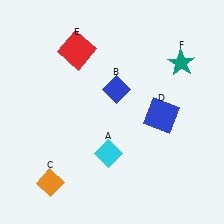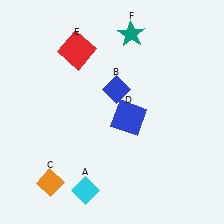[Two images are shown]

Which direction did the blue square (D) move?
The blue square (D) moved left.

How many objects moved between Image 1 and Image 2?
3 objects moved between the two images.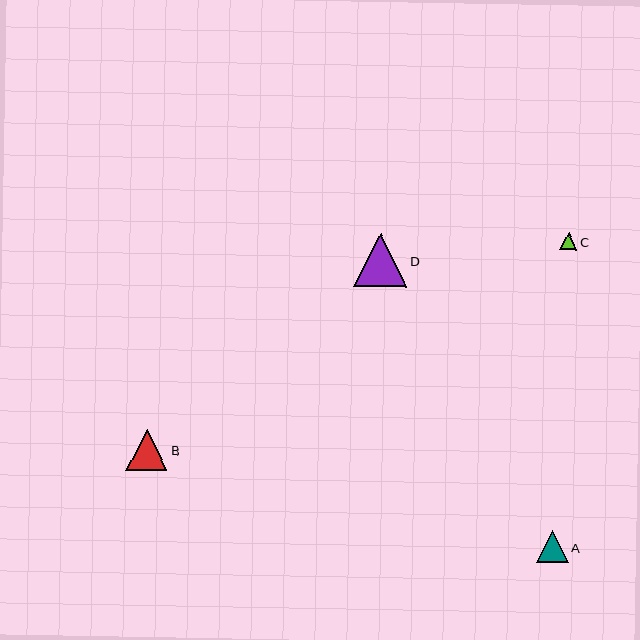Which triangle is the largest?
Triangle D is the largest with a size of approximately 53 pixels.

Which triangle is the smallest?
Triangle C is the smallest with a size of approximately 17 pixels.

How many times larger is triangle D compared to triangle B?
Triangle D is approximately 1.3 times the size of triangle B.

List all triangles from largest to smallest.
From largest to smallest: D, B, A, C.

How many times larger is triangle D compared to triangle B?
Triangle D is approximately 1.3 times the size of triangle B.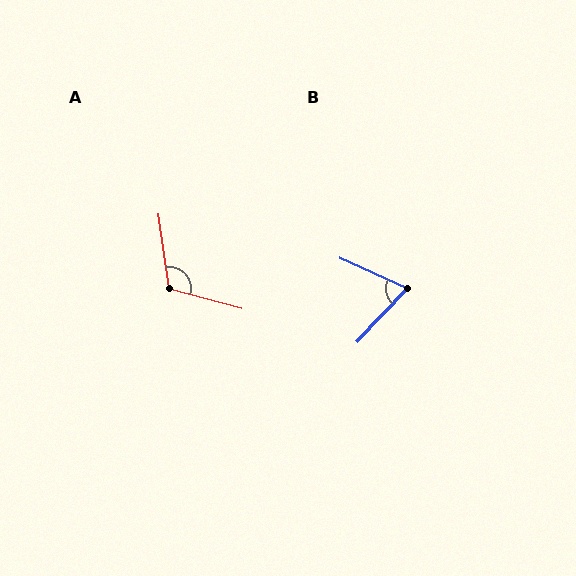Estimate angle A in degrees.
Approximately 113 degrees.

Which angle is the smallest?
B, at approximately 70 degrees.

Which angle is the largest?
A, at approximately 113 degrees.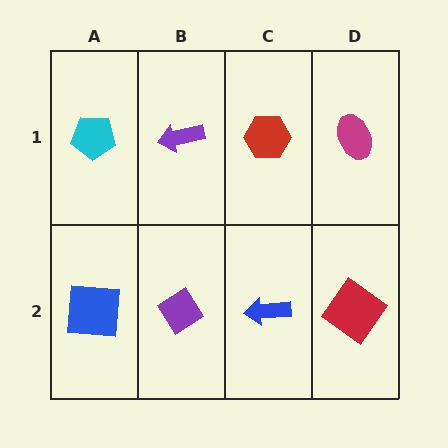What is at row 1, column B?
A purple arrow.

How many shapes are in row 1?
4 shapes.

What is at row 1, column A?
A cyan pentagon.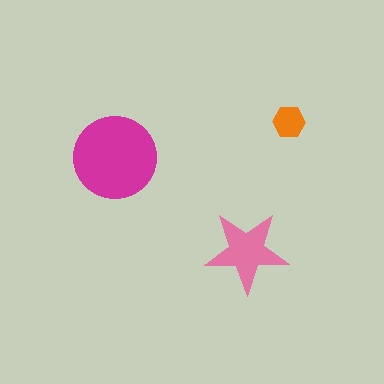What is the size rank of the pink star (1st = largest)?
2nd.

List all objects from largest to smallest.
The magenta circle, the pink star, the orange hexagon.